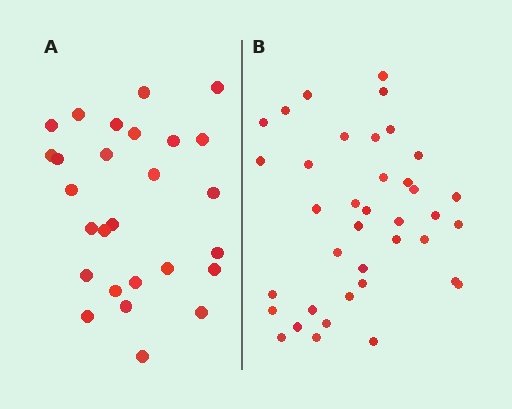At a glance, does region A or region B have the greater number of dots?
Region B (the right region) has more dots.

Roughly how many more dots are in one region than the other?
Region B has roughly 12 or so more dots than region A.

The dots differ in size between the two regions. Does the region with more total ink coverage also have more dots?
No. Region A has more total ink coverage because its dots are larger, but region B actually contains more individual dots. Total area can be misleading — the number of items is what matters here.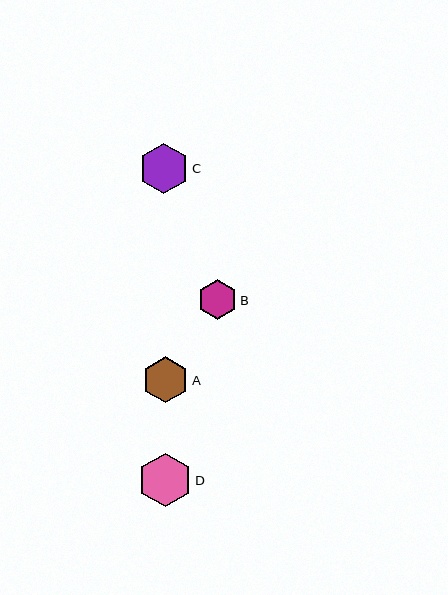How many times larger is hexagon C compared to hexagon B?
Hexagon C is approximately 1.3 times the size of hexagon B.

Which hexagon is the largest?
Hexagon D is the largest with a size of approximately 54 pixels.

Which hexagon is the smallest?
Hexagon B is the smallest with a size of approximately 39 pixels.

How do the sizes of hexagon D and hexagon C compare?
Hexagon D and hexagon C are approximately the same size.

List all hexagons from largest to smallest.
From largest to smallest: D, C, A, B.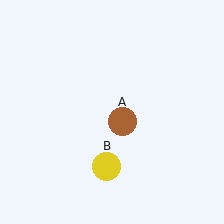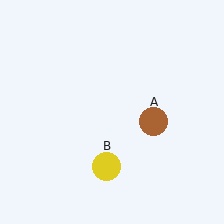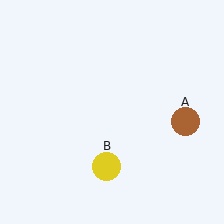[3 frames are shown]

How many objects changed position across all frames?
1 object changed position: brown circle (object A).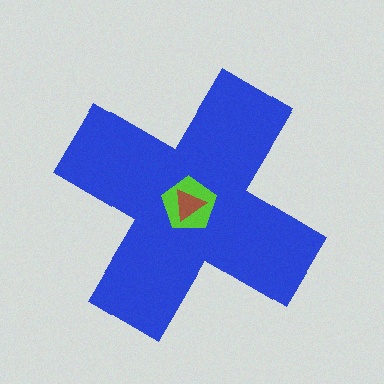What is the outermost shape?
The blue cross.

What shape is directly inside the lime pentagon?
The brown triangle.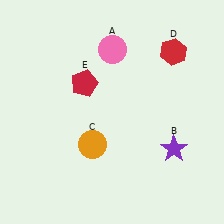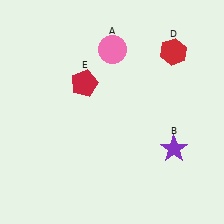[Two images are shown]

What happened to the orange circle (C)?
The orange circle (C) was removed in Image 2. It was in the bottom-left area of Image 1.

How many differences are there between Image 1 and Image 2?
There is 1 difference between the two images.